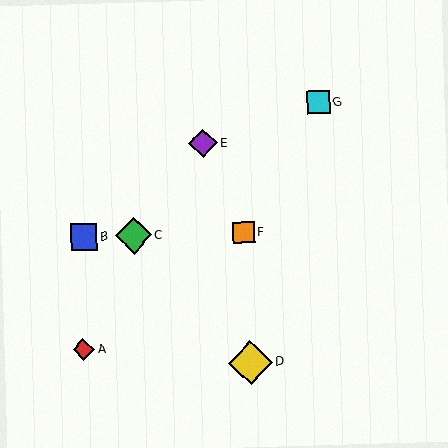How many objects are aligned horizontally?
3 objects (B, C, F) are aligned horizontally.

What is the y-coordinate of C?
Object C is at y≈236.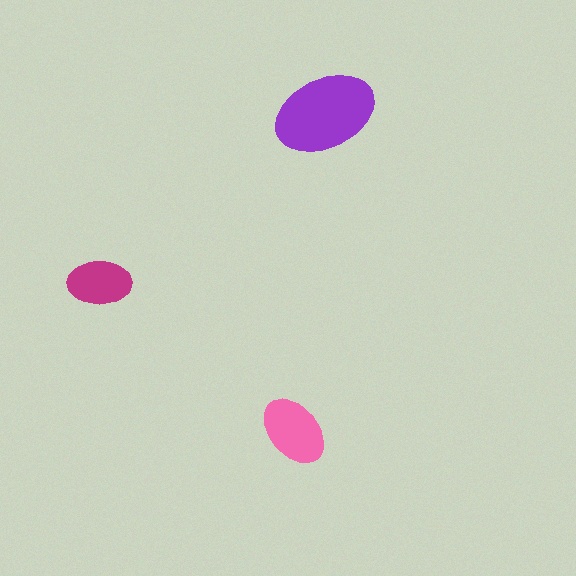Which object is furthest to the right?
The purple ellipse is rightmost.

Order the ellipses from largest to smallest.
the purple one, the pink one, the magenta one.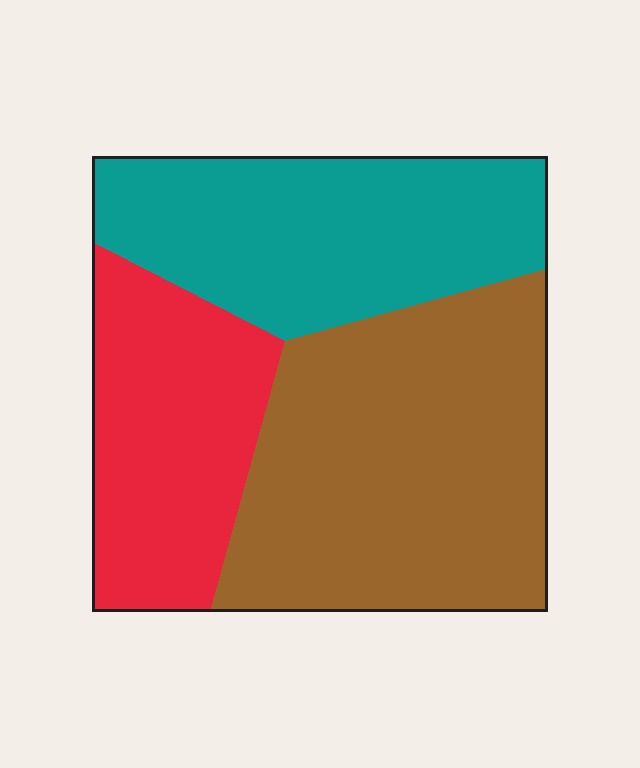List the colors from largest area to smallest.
From largest to smallest: brown, teal, red.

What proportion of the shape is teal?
Teal covers 31% of the shape.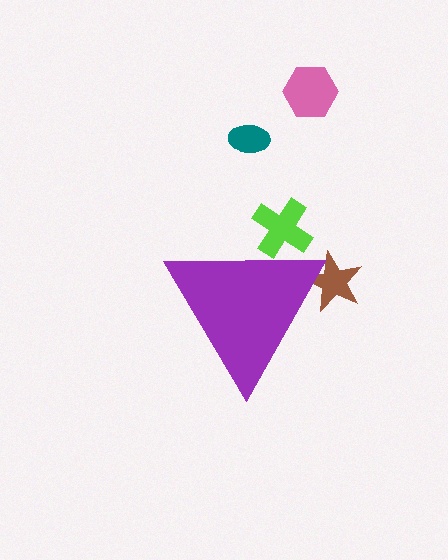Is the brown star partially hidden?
Yes, the brown star is partially hidden behind the purple triangle.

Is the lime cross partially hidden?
Yes, the lime cross is partially hidden behind the purple triangle.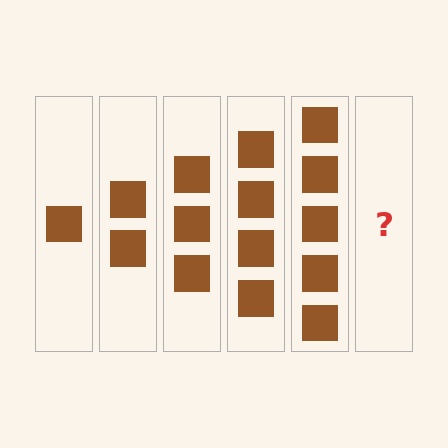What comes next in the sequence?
The next element should be 6 squares.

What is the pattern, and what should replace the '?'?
The pattern is that each step adds one more square. The '?' should be 6 squares.